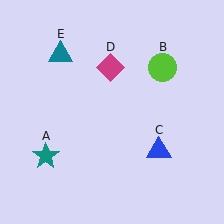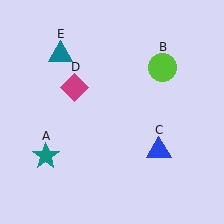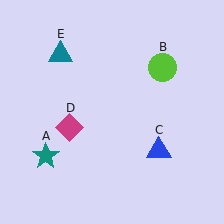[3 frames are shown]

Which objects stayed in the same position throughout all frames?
Teal star (object A) and lime circle (object B) and blue triangle (object C) and teal triangle (object E) remained stationary.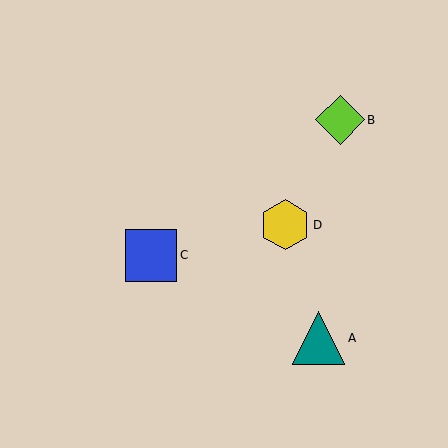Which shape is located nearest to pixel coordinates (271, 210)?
The yellow hexagon (labeled D) at (285, 225) is nearest to that location.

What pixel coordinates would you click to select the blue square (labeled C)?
Click at (151, 255) to select the blue square C.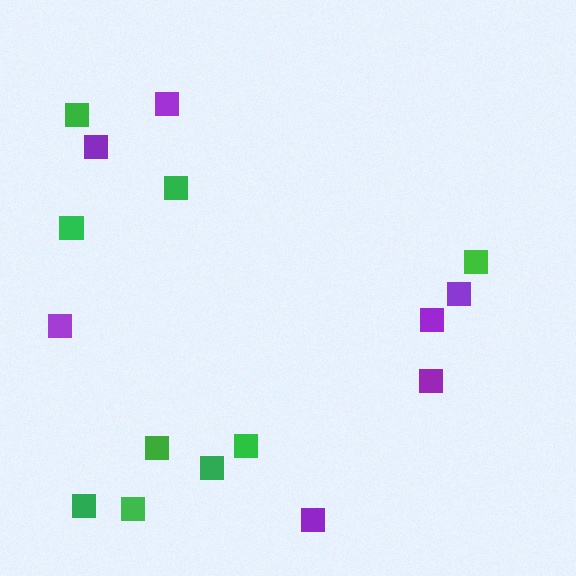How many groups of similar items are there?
There are 2 groups: one group of purple squares (7) and one group of green squares (9).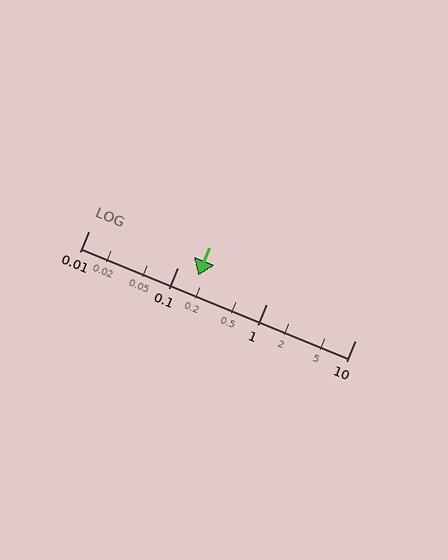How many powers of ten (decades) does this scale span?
The scale spans 3 decades, from 0.01 to 10.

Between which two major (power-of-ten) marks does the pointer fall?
The pointer is between 0.1 and 1.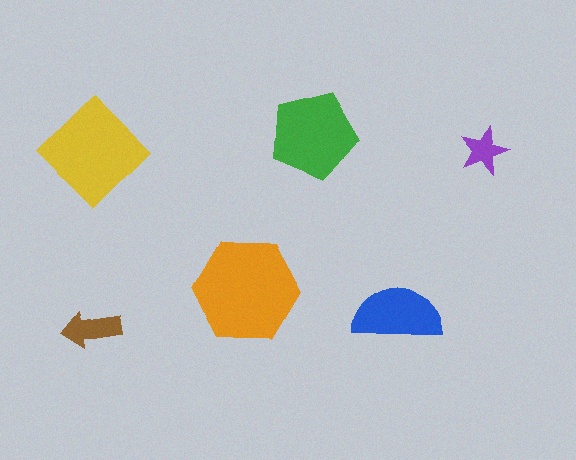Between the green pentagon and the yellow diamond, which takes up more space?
The yellow diamond.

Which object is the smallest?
The purple star.